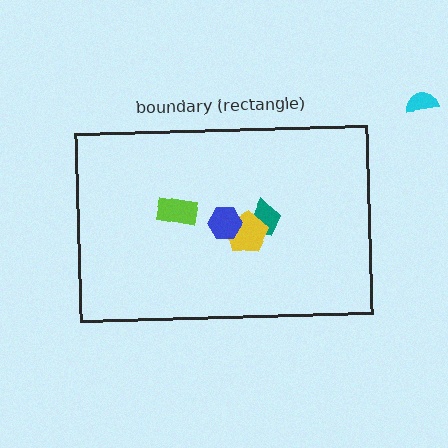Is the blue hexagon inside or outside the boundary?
Inside.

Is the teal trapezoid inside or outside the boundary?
Inside.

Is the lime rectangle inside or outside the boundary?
Inside.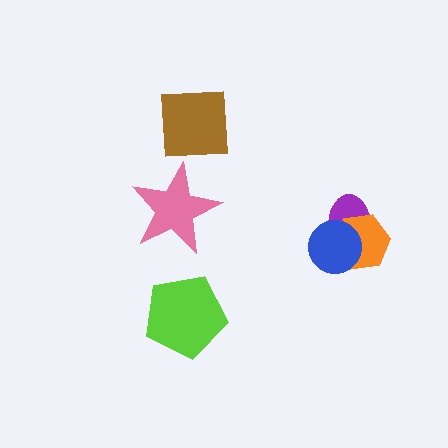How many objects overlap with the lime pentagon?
0 objects overlap with the lime pentagon.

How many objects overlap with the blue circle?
2 objects overlap with the blue circle.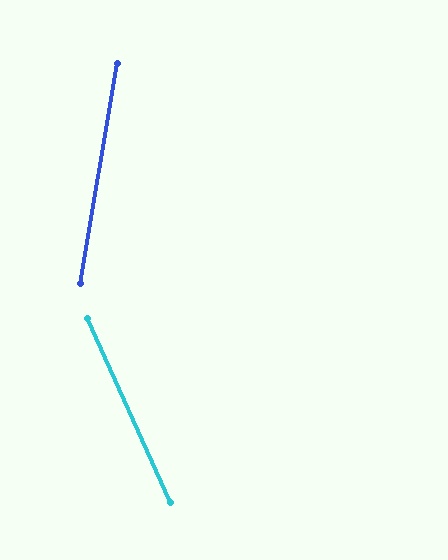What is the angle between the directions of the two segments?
Approximately 34 degrees.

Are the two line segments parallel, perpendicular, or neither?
Neither parallel nor perpendicular — they differ by about 34°.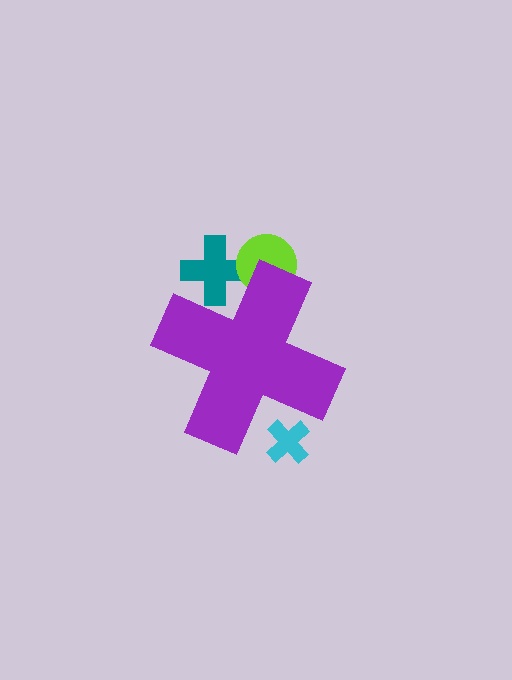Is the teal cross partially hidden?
Yes, the teal cross is partially hidden behind the purple cross.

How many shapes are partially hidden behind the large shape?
3 shapes are partially hidden.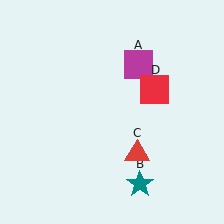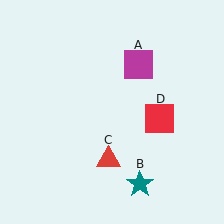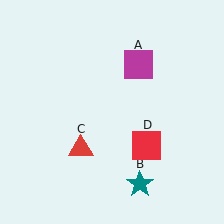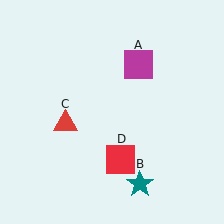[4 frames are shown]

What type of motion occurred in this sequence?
The red triangle (object C), red square (object D) rotated clockwise around the center of the scene.